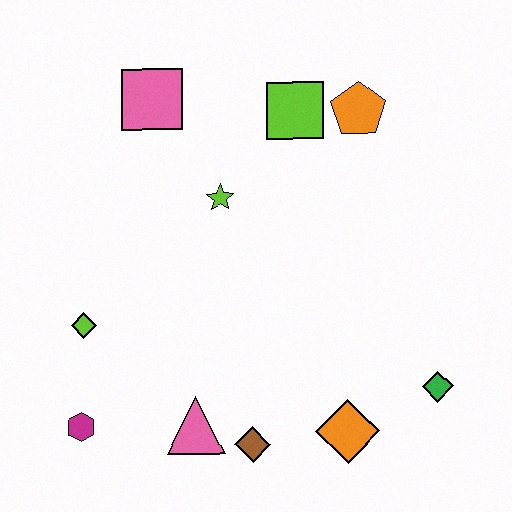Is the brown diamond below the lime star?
Yes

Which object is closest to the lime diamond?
The magenta hexagon is closest to the lime diamond.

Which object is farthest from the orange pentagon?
The magenta hexagon is farthest from the orange pentagon.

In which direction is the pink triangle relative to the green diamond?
The pink triangle is to the left of the green diamond.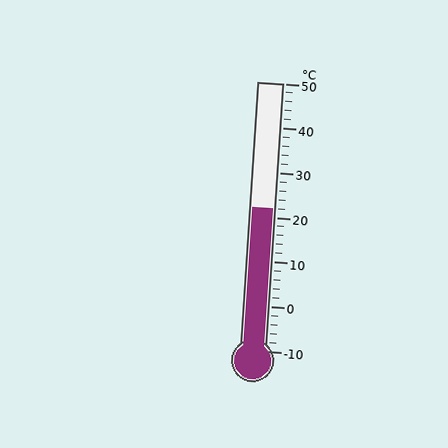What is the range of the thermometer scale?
The thermometer scale ranges from -10°C to 50°C.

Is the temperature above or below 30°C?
The temperature is below 30°C.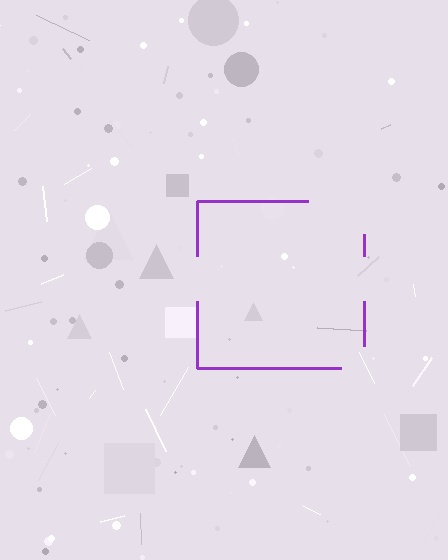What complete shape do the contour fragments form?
The contour fragments form a square.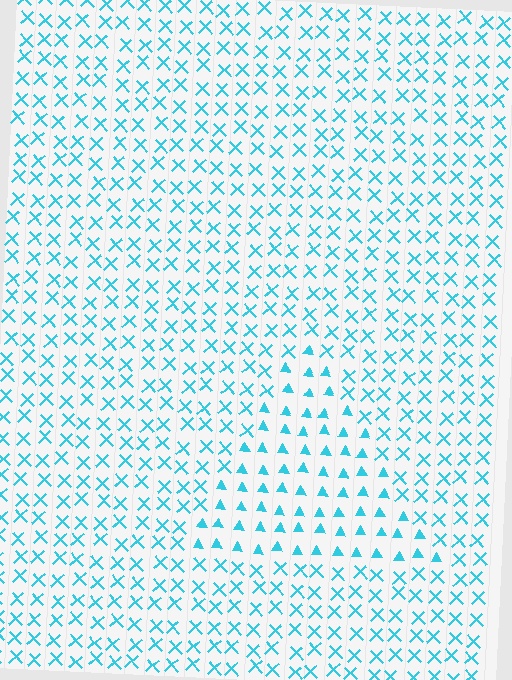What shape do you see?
I see a triangle.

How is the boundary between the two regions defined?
The boundary is defined by a change in element shape: triangles inside vs. X marks outside. All elements share the same color and spacing.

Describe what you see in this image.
The image is filled with small cyan elements arranged in a uniform grid. A triangle-shaped region contains triangles, while the surrounding area contains X marks. The boundary is defined purely by the change in element shape.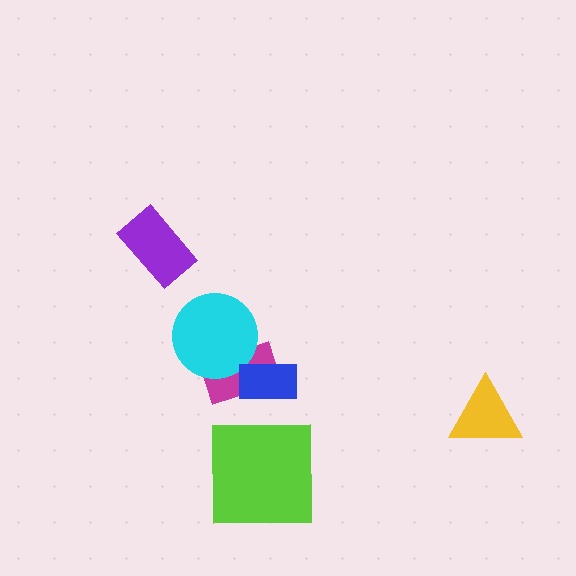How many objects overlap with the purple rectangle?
0 objects overlap with the purple rectangle.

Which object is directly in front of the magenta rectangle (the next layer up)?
The cyan circle is directly in front of the magenta rectangle.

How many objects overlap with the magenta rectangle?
2 objects overlap with the magenta rectangle.